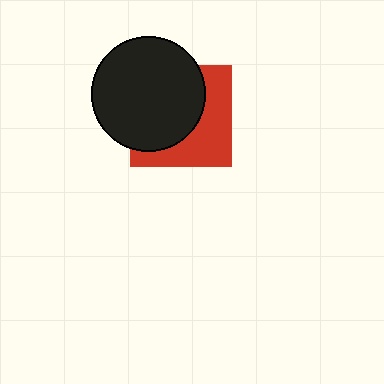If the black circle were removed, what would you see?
You would see the complete red square.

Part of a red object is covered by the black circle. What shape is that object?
It is a square.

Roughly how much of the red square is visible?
A small part of it is visible (roughly 44%).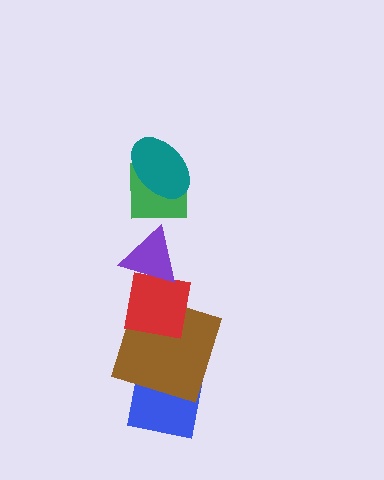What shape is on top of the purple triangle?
The green square is on top of the purple triangle.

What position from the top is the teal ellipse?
The teal ellipse is 1st from the top.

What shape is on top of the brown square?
The red square is on top of the brown square.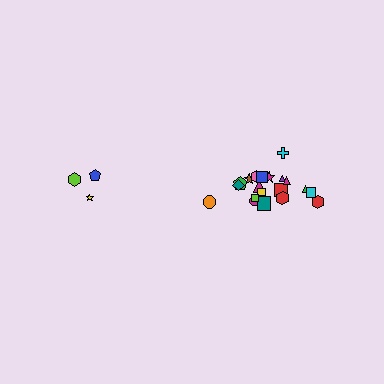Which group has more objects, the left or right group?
The right group.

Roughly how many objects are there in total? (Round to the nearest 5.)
Roughly 25 objects in total.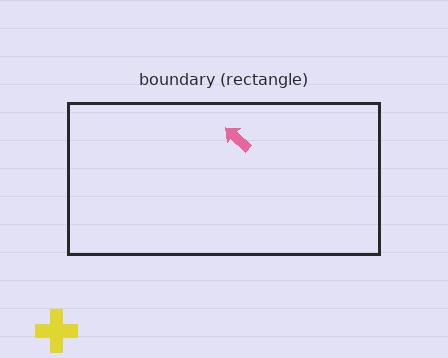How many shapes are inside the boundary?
1 inside, 1 outside.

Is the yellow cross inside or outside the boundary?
Outside.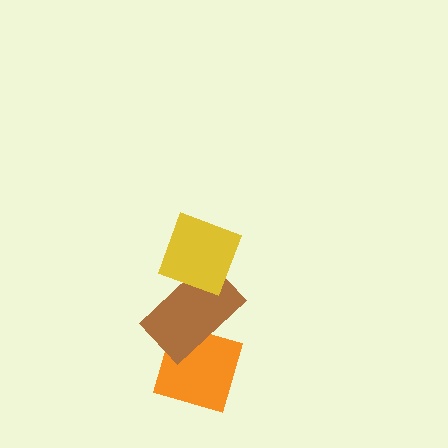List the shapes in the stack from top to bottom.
From top to bottom: the yellow diamond, the brown rectangle, the orange diamond.